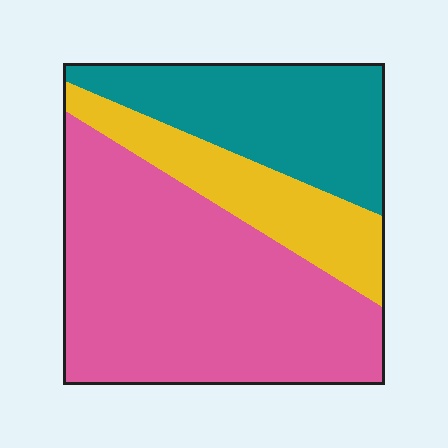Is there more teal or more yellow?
Teal.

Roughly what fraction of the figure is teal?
Teal takes up about one quarter (1/4) of the figure.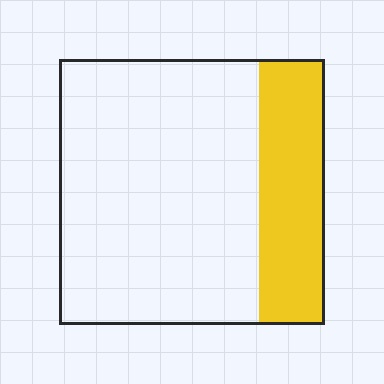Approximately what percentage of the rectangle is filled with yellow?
Approximately 25%.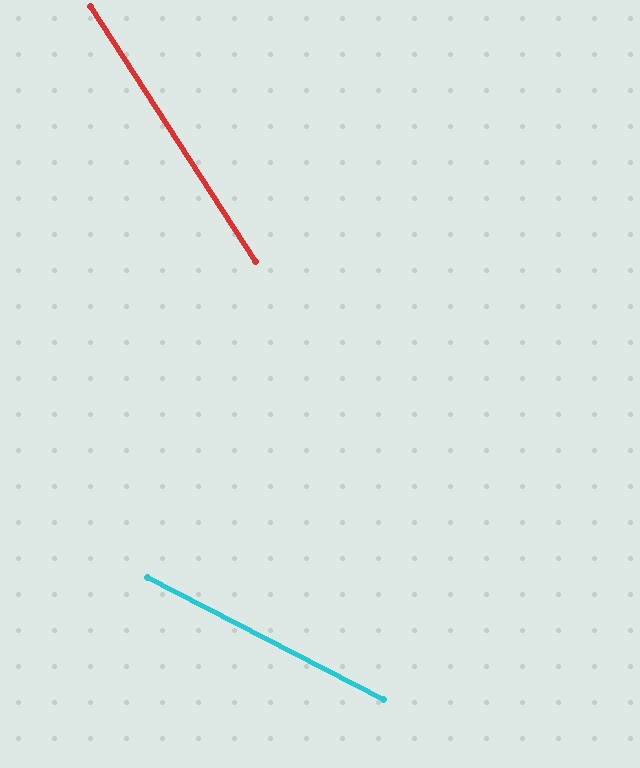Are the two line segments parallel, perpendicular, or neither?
Neither parallel nor perpendicular — they differ by about 30°.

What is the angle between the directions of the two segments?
Approximately 30 degrees.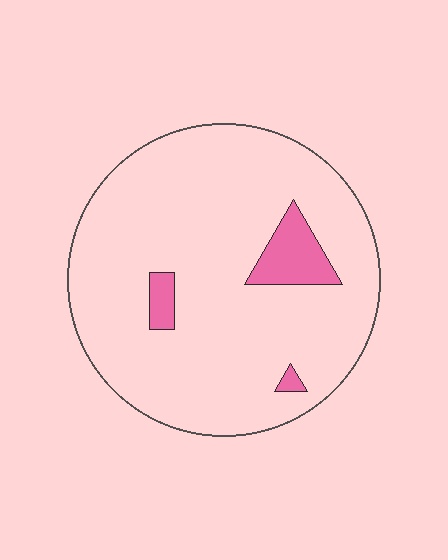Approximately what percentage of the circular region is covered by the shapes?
Approximately 10%.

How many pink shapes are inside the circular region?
3.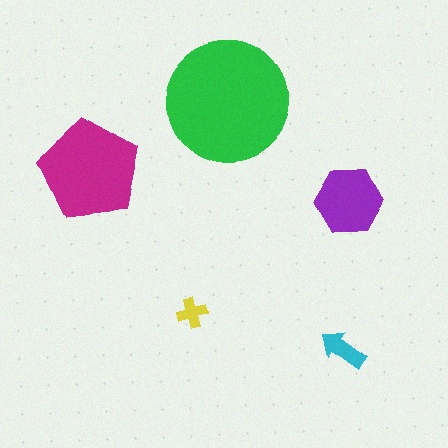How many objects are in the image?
There are 5 objects in the image.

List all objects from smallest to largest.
The yellow cross, the cyan arrow, the purple hexagon, the magenta pentagon, the green circle.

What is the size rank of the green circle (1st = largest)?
1st.